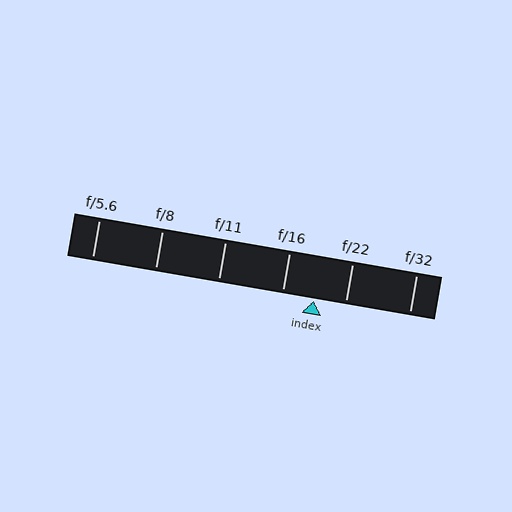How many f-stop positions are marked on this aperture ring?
There are 6 f-stop positions marked.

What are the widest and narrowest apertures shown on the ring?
The widest aperture shown is f/5.6 and the narrowest is f/32.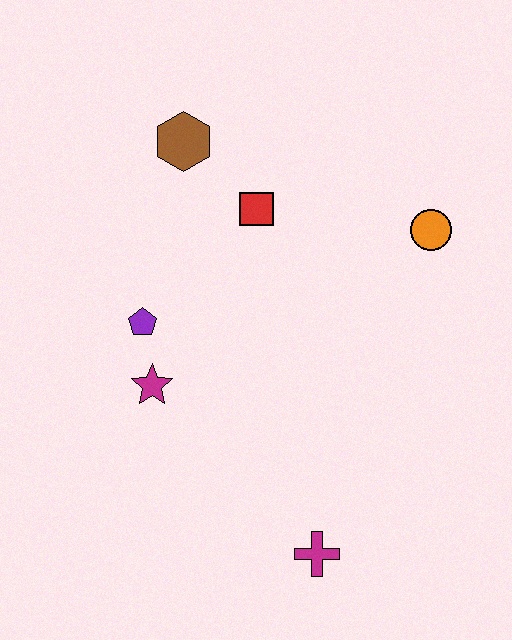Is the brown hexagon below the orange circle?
No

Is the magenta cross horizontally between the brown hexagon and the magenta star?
No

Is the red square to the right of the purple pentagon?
Yes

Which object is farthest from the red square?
The magenta cross is farthest from the red square.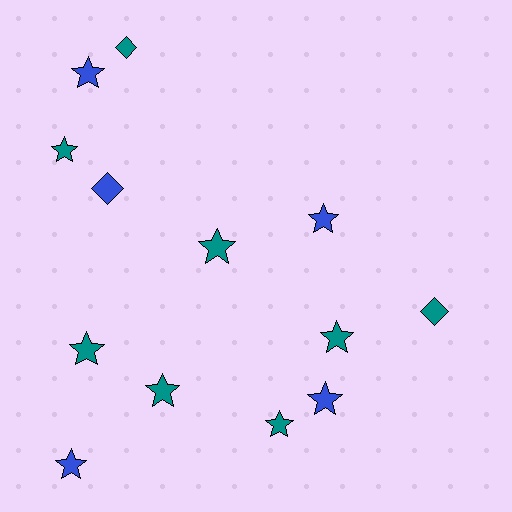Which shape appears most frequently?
Star, with 10 objects.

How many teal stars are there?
There are 6 teal stars.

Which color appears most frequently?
Teal, with 8 objects.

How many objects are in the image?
There are 13 objects.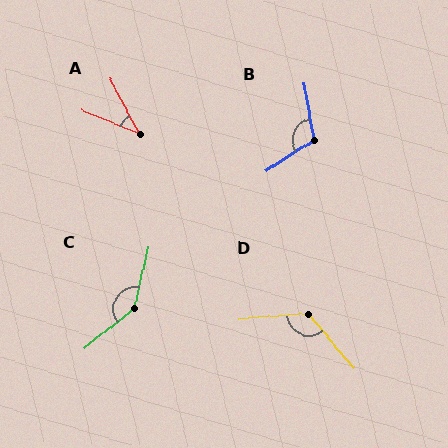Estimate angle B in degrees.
Approximately 113 degrees.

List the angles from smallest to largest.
A (39°), B (113°), D (125°), C (142°).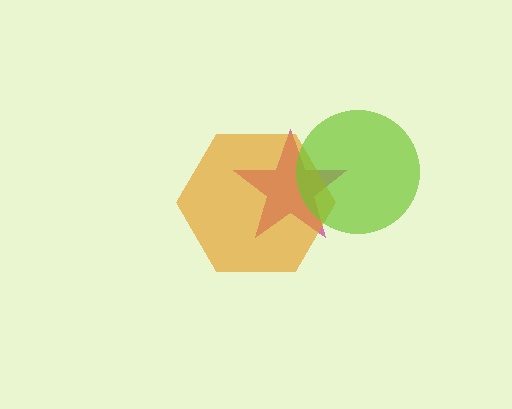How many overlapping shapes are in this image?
There are 3 overlapping shapes in the image.